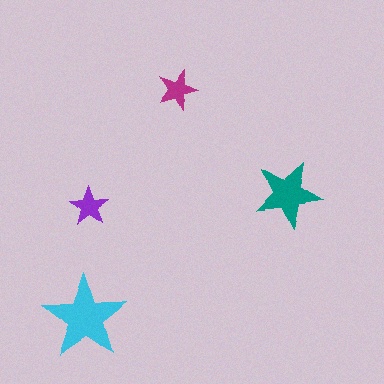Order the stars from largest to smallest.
the cyan one, the teal one, the magenta one, the purple one.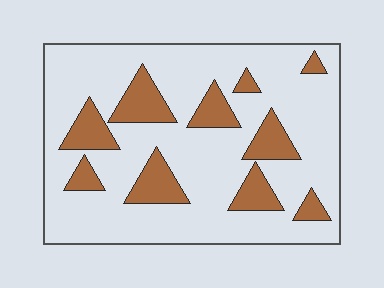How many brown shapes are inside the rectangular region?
10.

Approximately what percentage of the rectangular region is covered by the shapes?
Approximately 20%.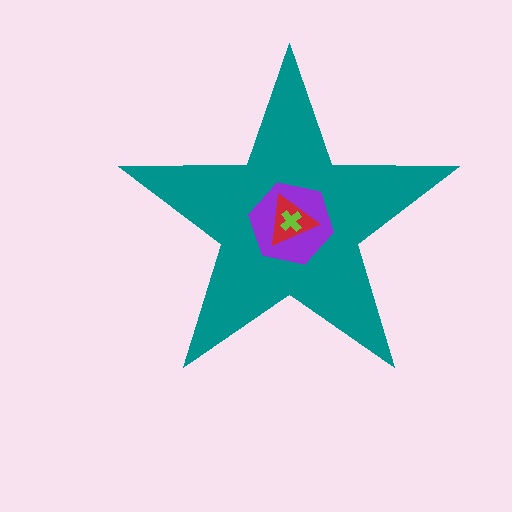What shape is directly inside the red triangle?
The lime cross.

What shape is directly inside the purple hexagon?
The red triangle.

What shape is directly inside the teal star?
The purple hexagon.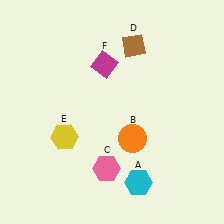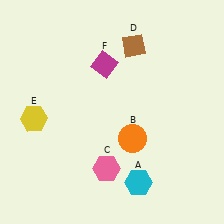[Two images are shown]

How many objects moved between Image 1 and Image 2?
1 object moved between the two images.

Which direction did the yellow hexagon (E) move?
The yellow hexagon (E) moved left.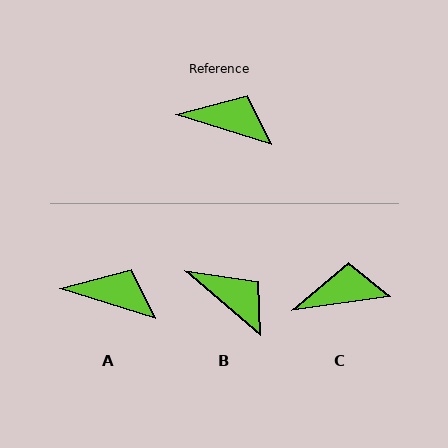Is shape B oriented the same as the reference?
No, it is off by about 23 degrees.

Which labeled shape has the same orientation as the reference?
A.